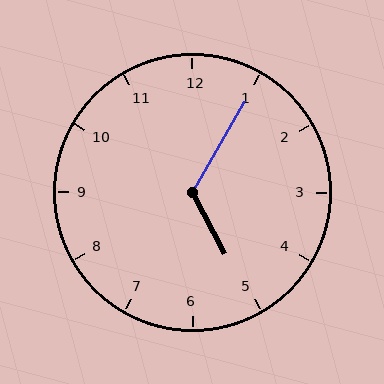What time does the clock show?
5:05.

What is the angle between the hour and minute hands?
Approximately 122 degrees.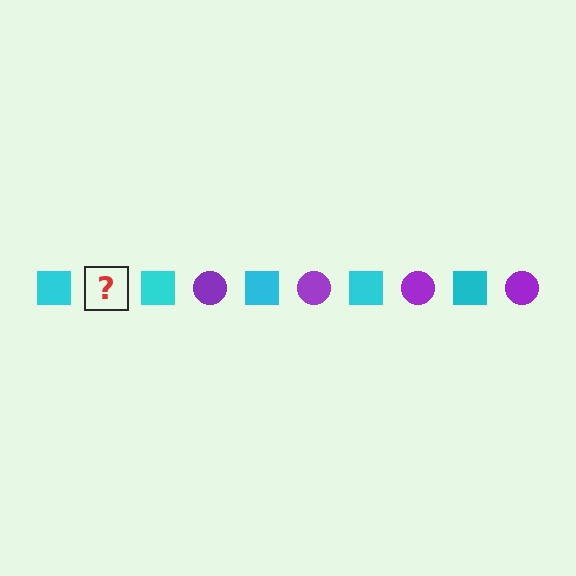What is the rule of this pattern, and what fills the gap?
The rule is that the pattern alternates between cyan square and purple circle. The gap should be filled with a purple circle.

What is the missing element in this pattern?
The missing element is a purple circle.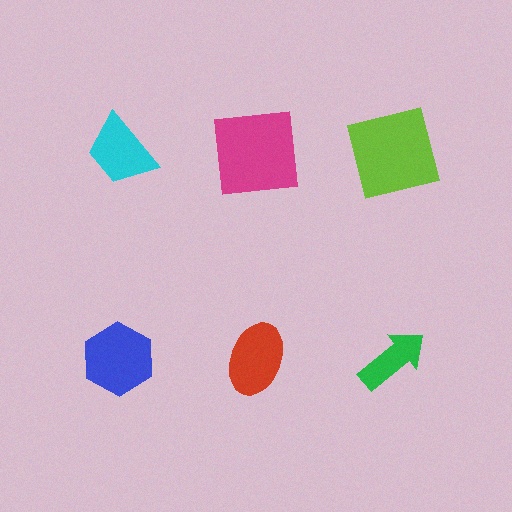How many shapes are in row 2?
3 shapes.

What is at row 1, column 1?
A cyan trapezoid.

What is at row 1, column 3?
A lime square.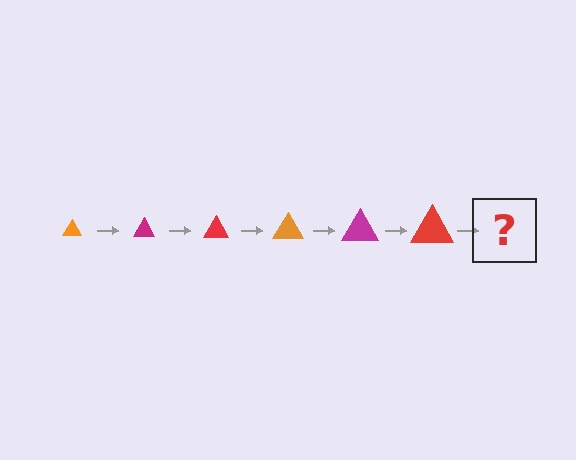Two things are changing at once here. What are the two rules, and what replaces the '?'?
The two rules are that the triangle grows larger each step and the color cycles through orange, magenta, and red. The '?' should be an orange triangle, larger than the previous one.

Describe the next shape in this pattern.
It should be an orange triangle, larger than the previous one.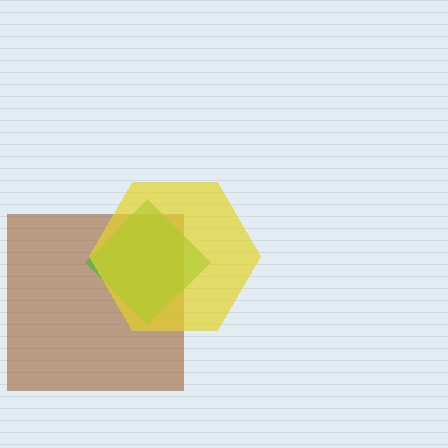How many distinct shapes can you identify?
There are 3 distinct shapes: a brown square, a green diamond, a yellow hexagon.